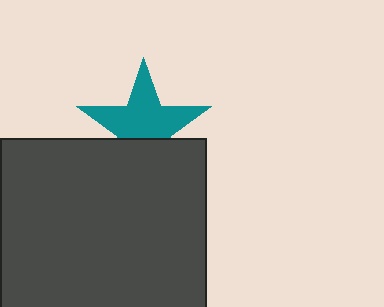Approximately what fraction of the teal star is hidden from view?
Roughly 36% of the teal star is hidden behind the dark gray square.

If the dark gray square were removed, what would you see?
You would see the complete teal star.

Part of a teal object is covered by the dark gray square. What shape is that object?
It is a star.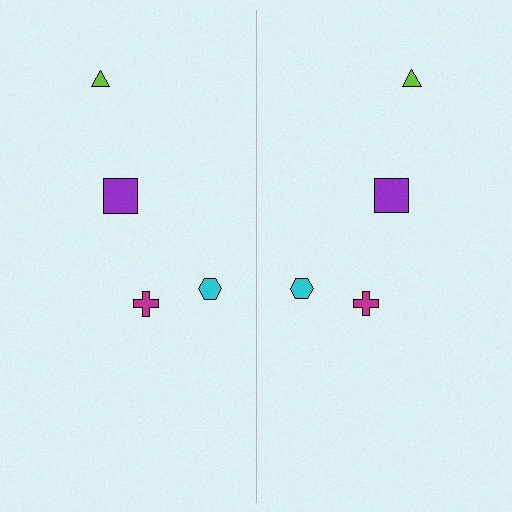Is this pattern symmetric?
Yes, this pattern has bilateral (reflection) symmetry.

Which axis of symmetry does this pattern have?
The pattern has a vertical axis of symmetry running through the center of the image.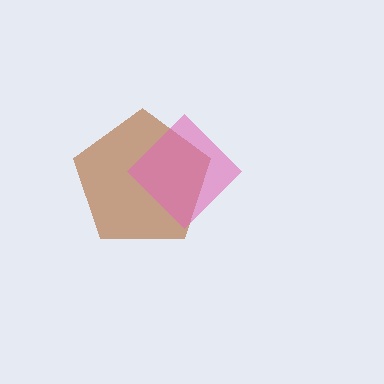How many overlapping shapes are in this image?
There are 2 overlapping shapes in the image.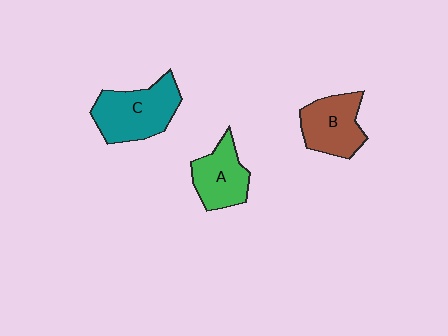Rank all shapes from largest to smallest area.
From largest to smallest: C (teal), B (brown), A (green).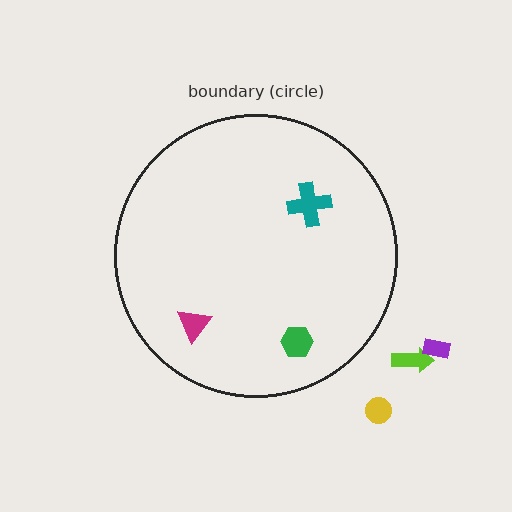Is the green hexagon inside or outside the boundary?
Inside.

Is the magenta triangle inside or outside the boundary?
Inside.